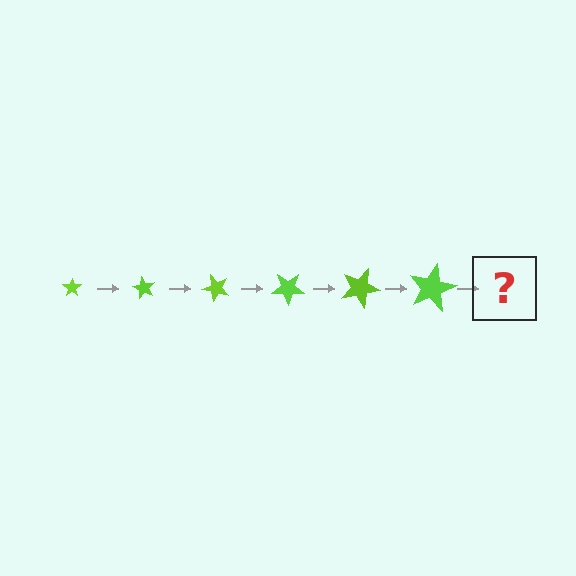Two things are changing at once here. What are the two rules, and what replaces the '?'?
The two rules are that the star grows larger each step and it rotates 60 degrees each step. The '?' should be a star, larger than the previous one and rotated 360 degrees from the start.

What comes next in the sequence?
The next element should be a star, larger than the previous one and rotated 360 degrees from the start.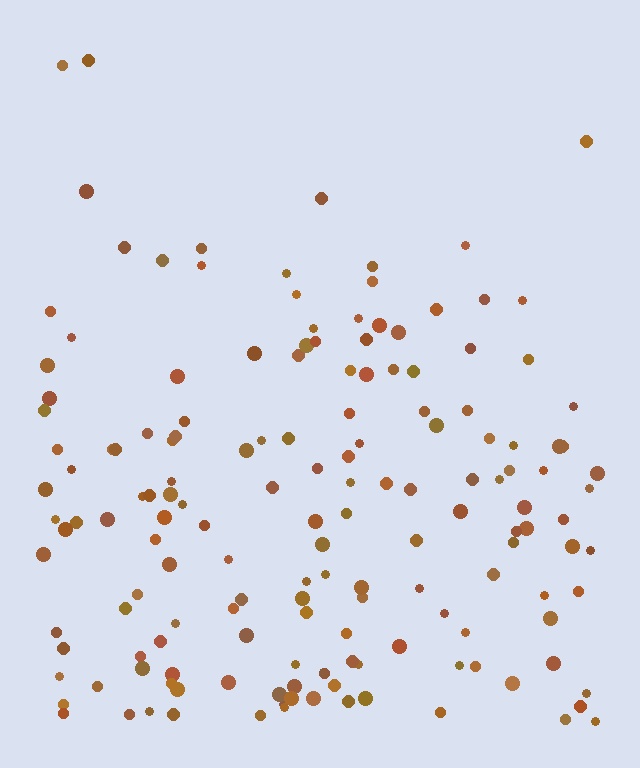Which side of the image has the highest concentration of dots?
The bottom.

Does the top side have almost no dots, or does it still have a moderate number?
Still a moderate number, just noticeably fewer than the bottom.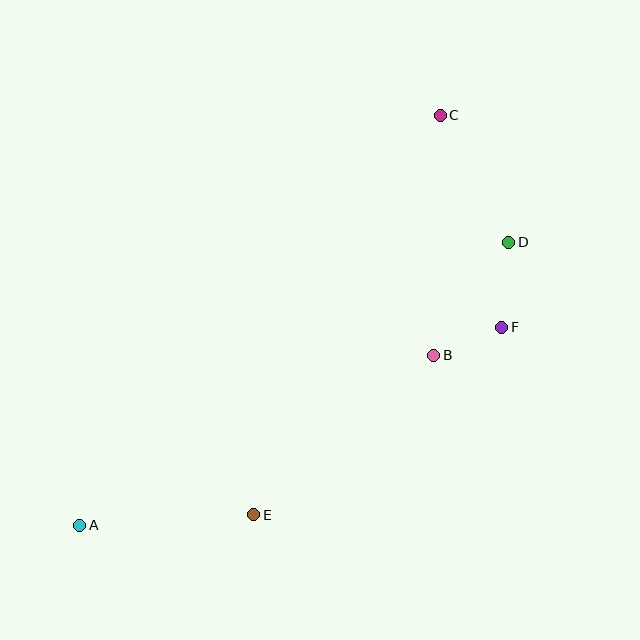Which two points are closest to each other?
Points B and F are closest to each other.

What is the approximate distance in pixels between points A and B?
The distance between A and B is approximately 392 pixels.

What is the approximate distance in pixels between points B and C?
The distance between B and C is approximately 240 pixels.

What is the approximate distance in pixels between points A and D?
The distance between A and D is approximately 513 pixels.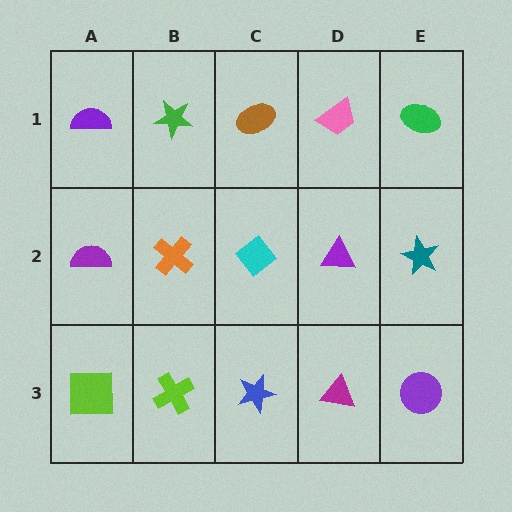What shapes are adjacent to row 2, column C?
A brown ellipse (row 1, column C), a blue star (row 3, column C), an orange cross (row 2, column B), a purple triangle (row 2, column D).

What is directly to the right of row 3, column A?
A lime cross.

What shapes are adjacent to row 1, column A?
A purple semicircle (row 2, column A), a green star (row 1, column B).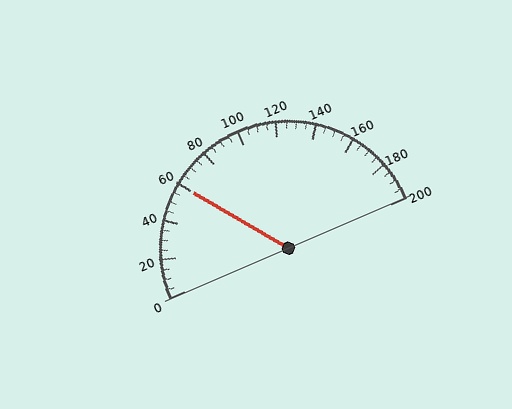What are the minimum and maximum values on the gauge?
The gauge ranges from 0 to 200.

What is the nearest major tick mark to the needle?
The nearest major tick mark is 60.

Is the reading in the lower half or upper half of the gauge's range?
The reading is in the lower half of the range (0 to 200).